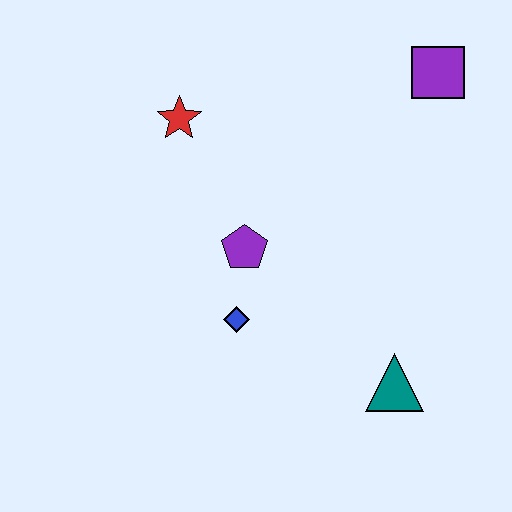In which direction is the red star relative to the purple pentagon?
The red star is above the purple pentagon.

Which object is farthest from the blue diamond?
The purple square is farthest from the blue diamond.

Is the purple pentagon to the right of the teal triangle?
No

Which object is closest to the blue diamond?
The purple pentagon is closest to the blue diamond.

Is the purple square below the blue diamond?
No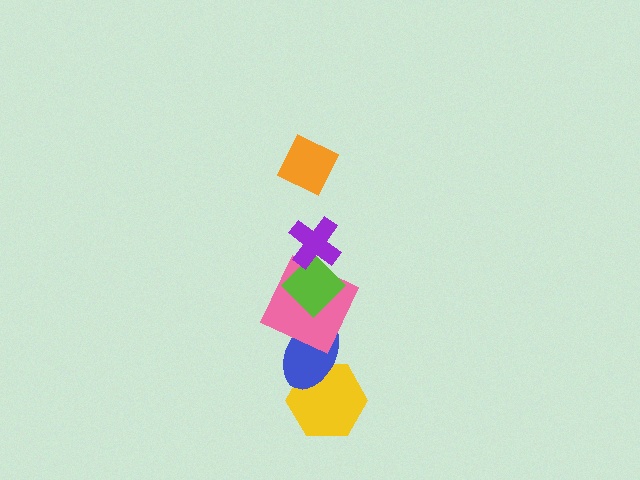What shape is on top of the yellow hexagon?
The blue ellipse is on top of the yellow hexagon.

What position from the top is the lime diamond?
The lime diamond is 3rd from the top.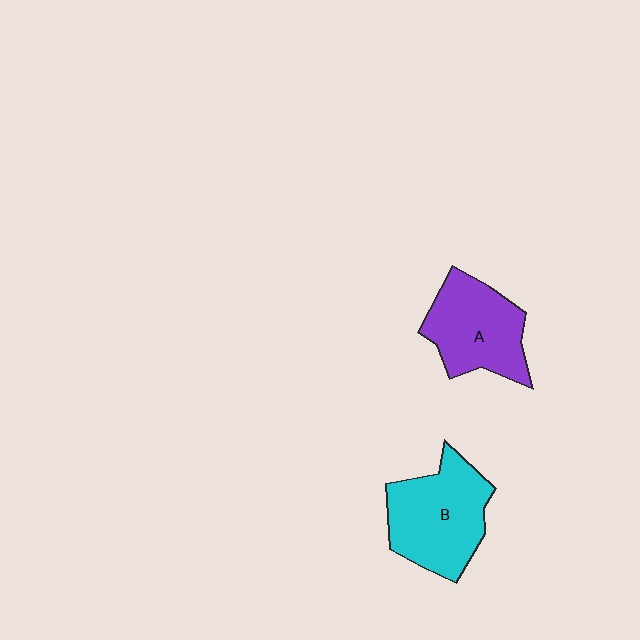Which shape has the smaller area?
Shape A (purple).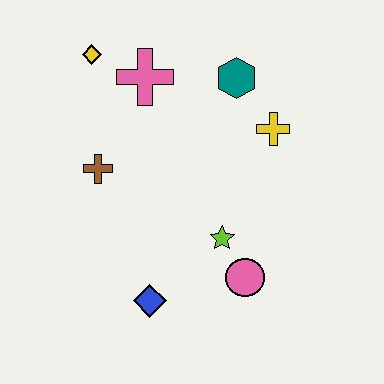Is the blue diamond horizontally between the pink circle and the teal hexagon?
No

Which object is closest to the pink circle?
The lime star is closest to the pink circle.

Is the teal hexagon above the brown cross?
Yes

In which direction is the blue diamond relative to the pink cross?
The blue diamond is below the pink cross.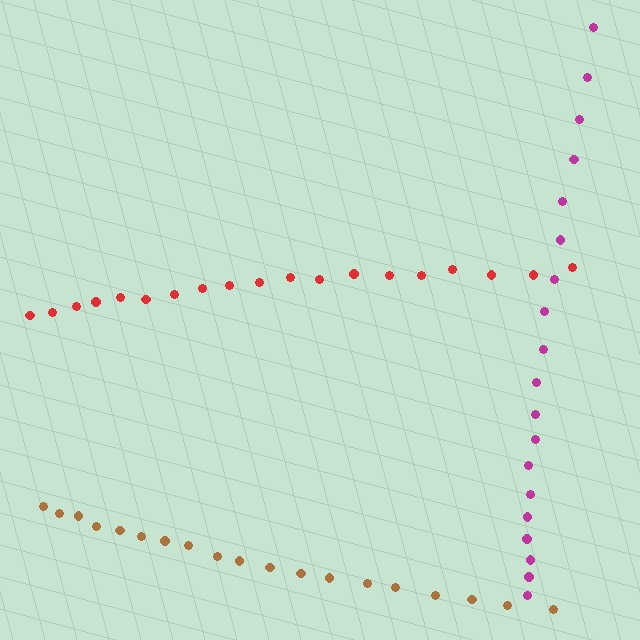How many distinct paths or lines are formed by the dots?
There are 3 distinct paths.